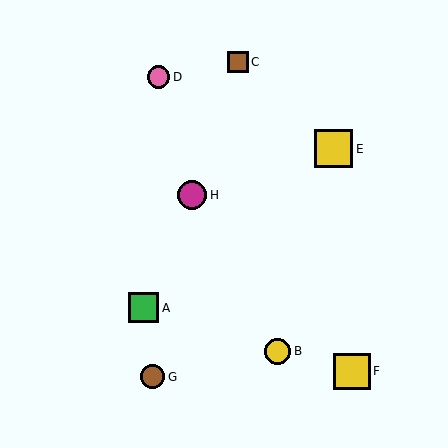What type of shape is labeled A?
Shape A is a green square.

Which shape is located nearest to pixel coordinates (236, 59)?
The brown square (labeled C) at (238, 62) is nearest to that location.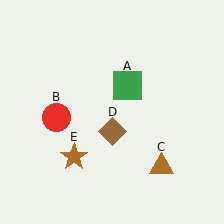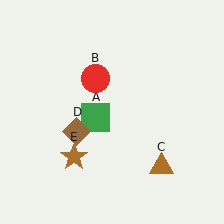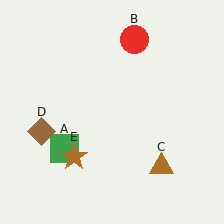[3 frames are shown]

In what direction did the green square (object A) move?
The green square (object A) moved down and to the left.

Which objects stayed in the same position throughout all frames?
Brown triangle (object C) and brown star (object E) remained stationary.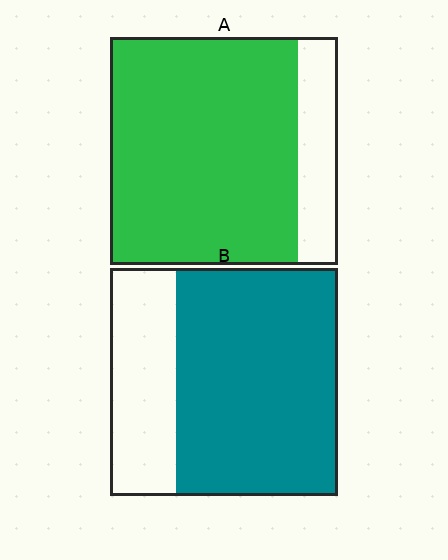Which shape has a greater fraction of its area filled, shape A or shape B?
Shape A.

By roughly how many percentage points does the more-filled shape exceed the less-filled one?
By roughly 10 percentage points (A over B).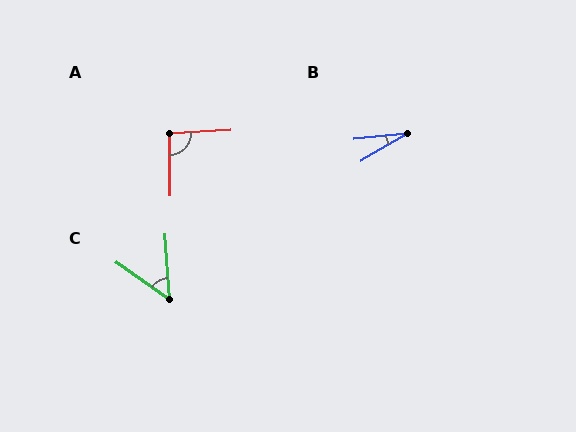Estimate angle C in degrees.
Approximately 51 degrees.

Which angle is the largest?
A, at approximately 93 degrees.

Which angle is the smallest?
B, at approximately 24 degrees.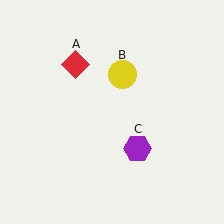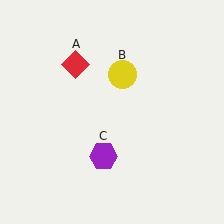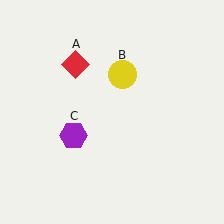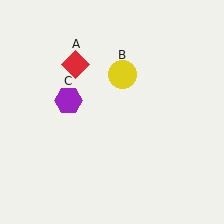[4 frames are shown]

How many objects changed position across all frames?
1 object changed position: purple hexagon (object C).